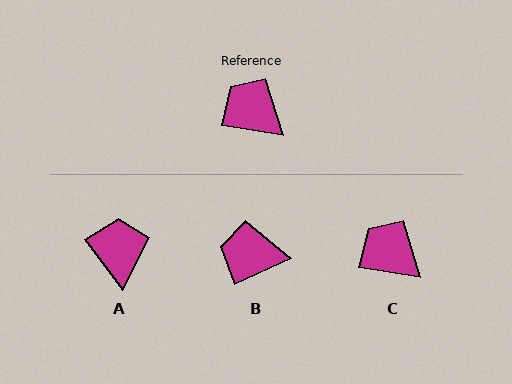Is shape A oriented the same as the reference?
No, it is off by about 44 degrees.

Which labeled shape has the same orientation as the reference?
C.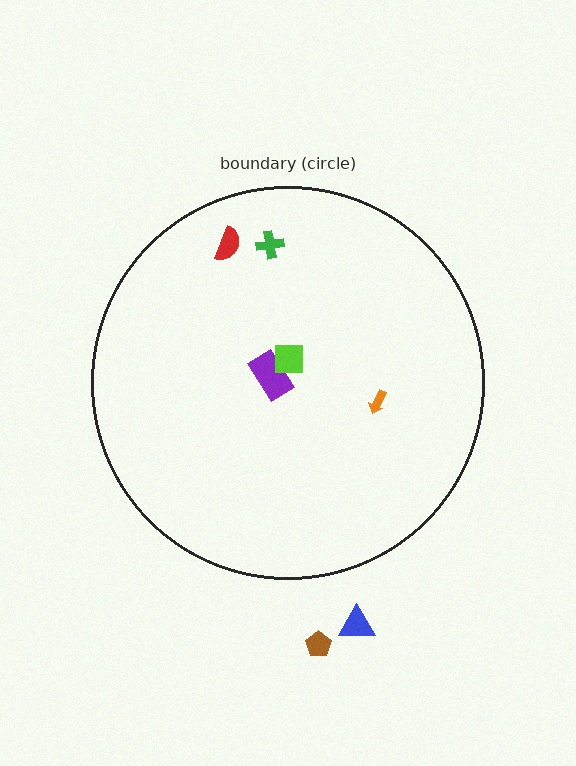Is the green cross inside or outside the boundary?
Inside.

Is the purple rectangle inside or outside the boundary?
Inside.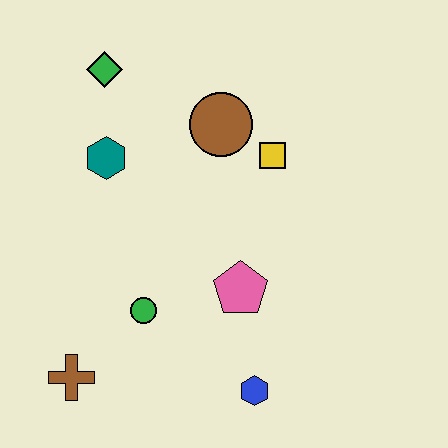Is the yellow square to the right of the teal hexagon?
Yes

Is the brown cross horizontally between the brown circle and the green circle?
No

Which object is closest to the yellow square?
The brown circle is closest to the yellow square.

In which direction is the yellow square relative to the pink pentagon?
The yellow square is above the pink pentagon.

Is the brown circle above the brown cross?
Yes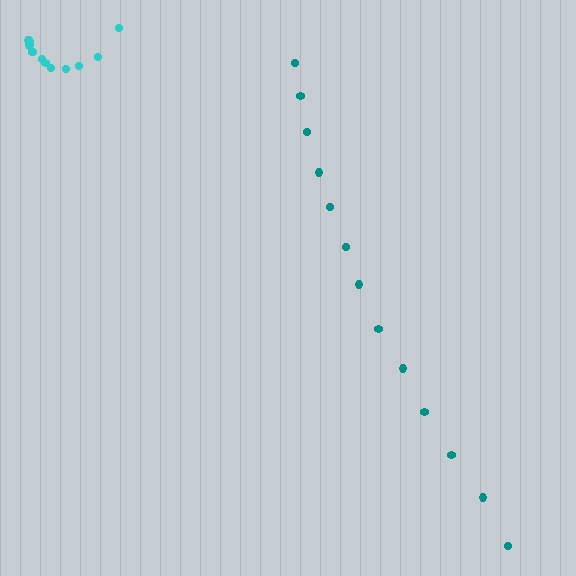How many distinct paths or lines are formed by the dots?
There are 2 distinct paths.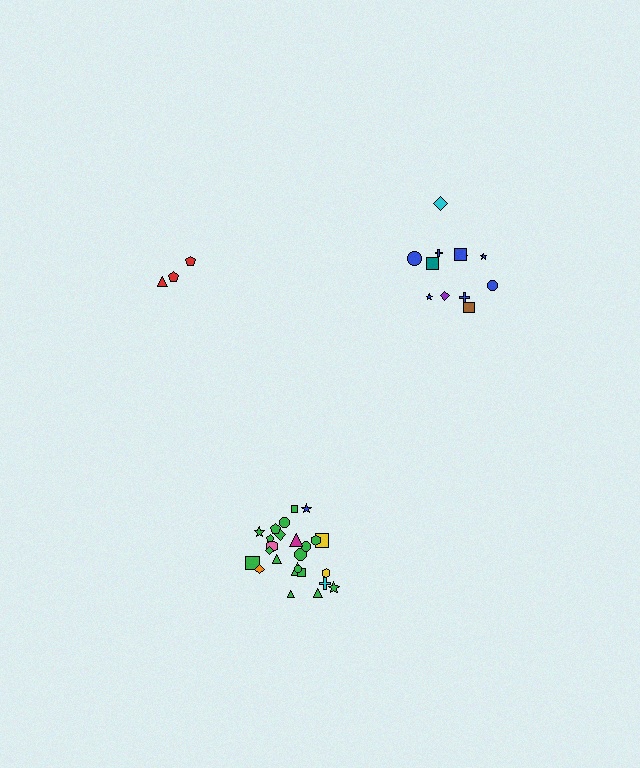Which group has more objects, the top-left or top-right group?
The top-right group.